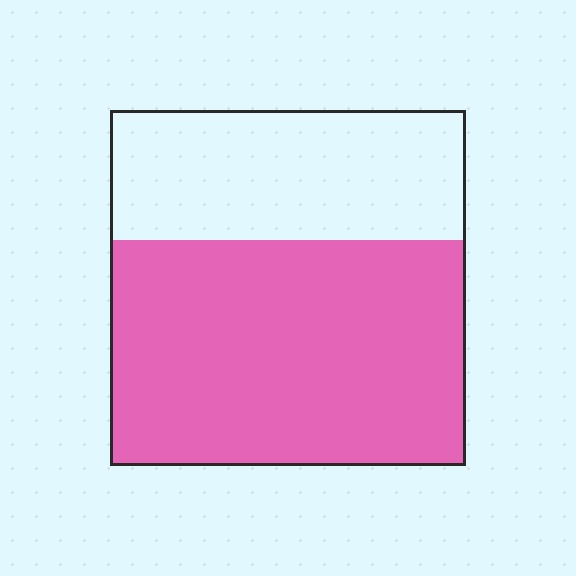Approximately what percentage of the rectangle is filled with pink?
Approximately 65%.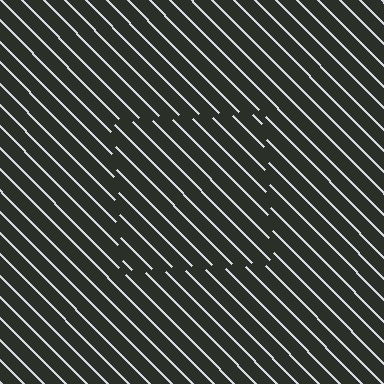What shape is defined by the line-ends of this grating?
An illusory square. The interior of the shape contains the same grating, shifted by half a period — the contour is defined by the phase discontinuity where line-ends from the inner and outer gratings abut.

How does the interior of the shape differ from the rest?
The interior of the shape contains the same grating, shifted by half a period — the contour is defined by the phase discontinuity where line-ends from the inner and outer gratings abut.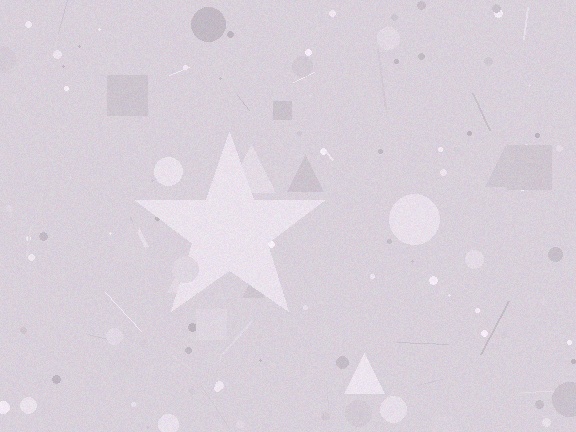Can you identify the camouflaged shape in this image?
The camouflaged shape is a star.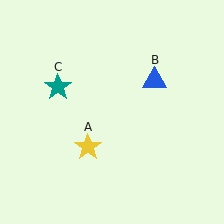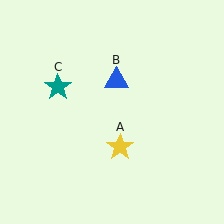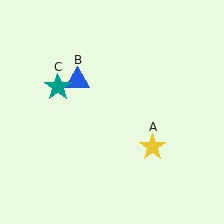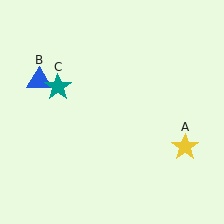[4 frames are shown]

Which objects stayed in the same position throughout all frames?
Teal star (object C) remained stationary.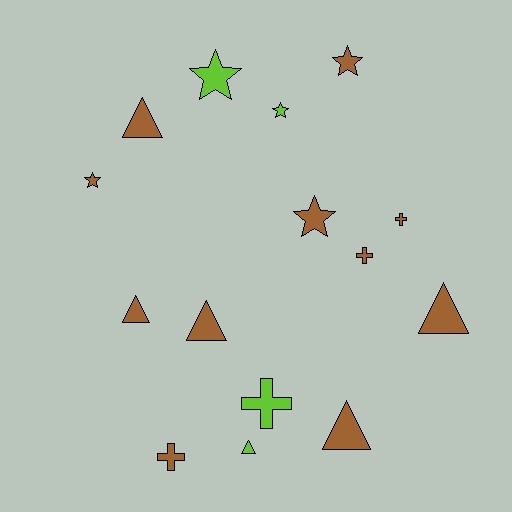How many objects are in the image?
There are 15 objects.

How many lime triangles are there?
There is 1 lime triangle.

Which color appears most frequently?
Brown, with 11 objects.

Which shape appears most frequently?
Triangle, with 6 objects.